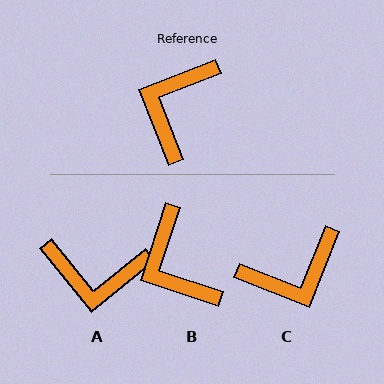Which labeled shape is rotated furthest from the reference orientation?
C, about 137 degrees away.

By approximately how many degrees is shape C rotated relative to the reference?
Approximately 137 degrees counter-clockwise.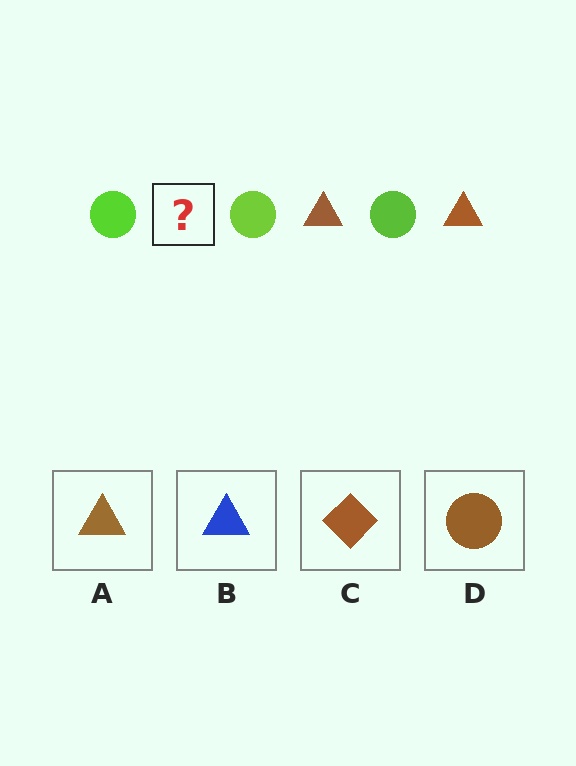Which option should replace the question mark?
Option A.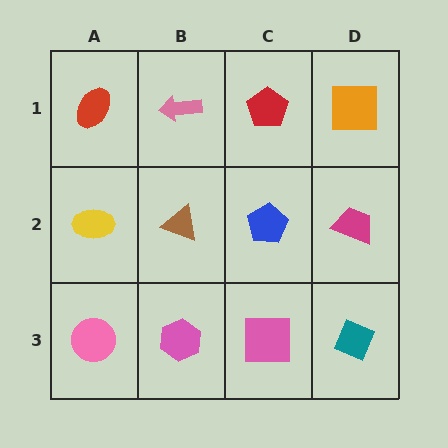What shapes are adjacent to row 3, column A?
A yellow ellipse (row 2, column A), a pink hexagon (row 3, column B).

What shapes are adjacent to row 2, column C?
A red pentagon (row 1, column C), a pink square (row 3, column C), a brown triangle (row 2, column B), a magenta trapezoid (row 2, column D).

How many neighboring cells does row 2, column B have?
4.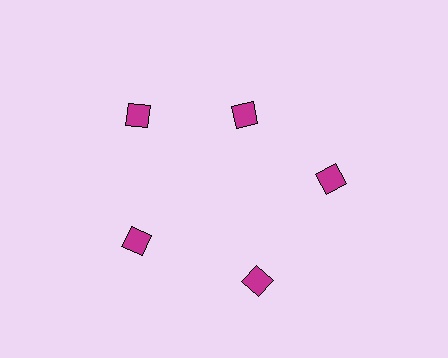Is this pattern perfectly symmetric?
No. The 5 magenta diamonds are arranged in a ring, but one element near the 1 o'clock position is pulled inward toward the center, breaking the 5-fold rotational symmetry.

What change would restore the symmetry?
The symmetry would be restored by moving it outward, back onto the ring so that all 5 diamonds sit at equal angles and equal distance from the center.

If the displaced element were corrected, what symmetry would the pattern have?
It would have 5-fold rotational symmetry — the pattern would map onto itself every 72 degrees.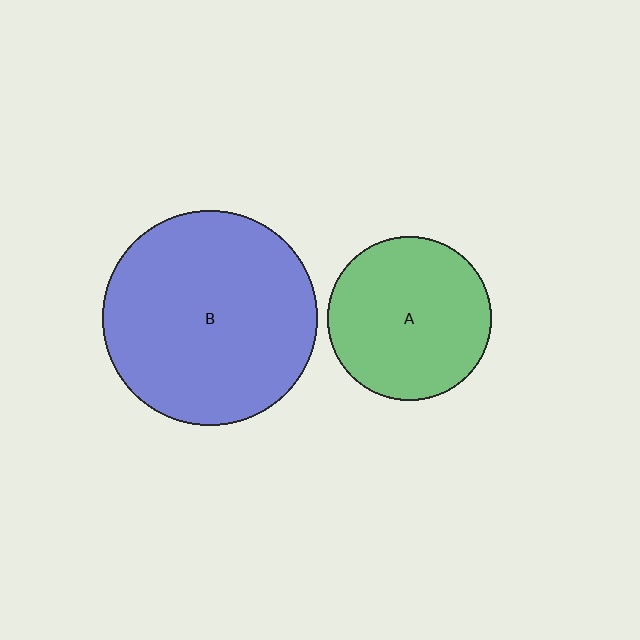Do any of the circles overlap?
No, none of the circles overlap.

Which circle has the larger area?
Circle B (blue).